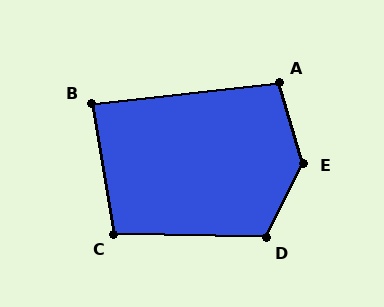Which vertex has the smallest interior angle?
B, at approximately 87 degrees.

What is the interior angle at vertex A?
Approximately 100 degrees (obtuse).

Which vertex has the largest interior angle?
E, at approximately 136 degrees.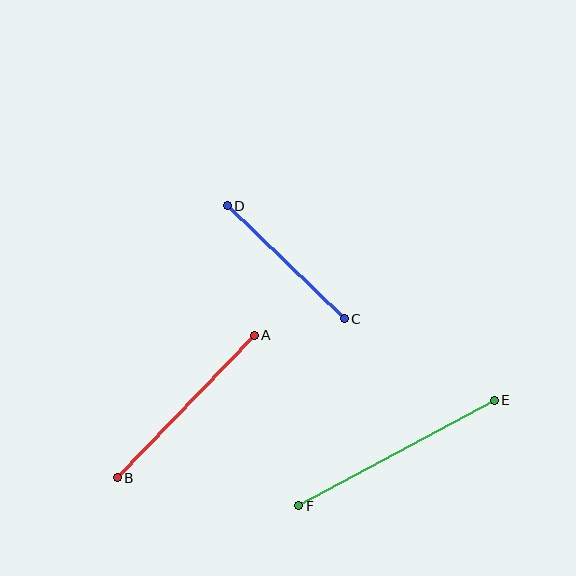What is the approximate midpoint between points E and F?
The midpoint is at approximately (397, 453) pixels.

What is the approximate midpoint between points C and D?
The midpoint is at approximately (286, 262) pixels.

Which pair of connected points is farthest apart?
Points E and F are farthest apart.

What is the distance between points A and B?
The distance is approximately 198 pixels.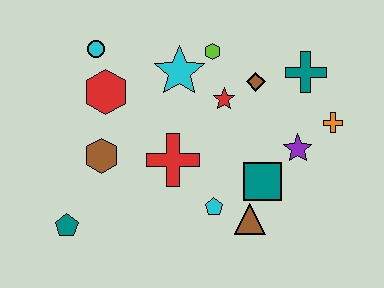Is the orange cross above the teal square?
Yes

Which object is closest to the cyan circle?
The red hexagon is closest to the cyan circle.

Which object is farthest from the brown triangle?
The cyan circle is farthest from the brown triangle.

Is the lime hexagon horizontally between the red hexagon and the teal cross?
Yes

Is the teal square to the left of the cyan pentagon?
No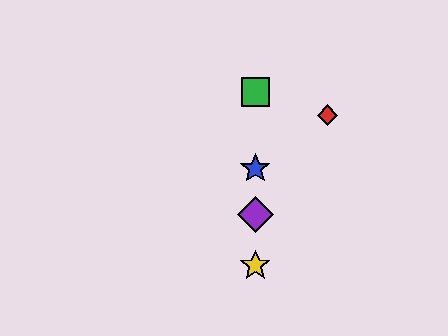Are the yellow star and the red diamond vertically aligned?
No, the yellow star is at x≈255 and the red diamond is at x≈328.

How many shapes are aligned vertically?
4 shapes (the blue star, the green square, the yellow star, the purple diamond) are aligned vertically.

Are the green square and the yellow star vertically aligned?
Yes, both are at x≈255.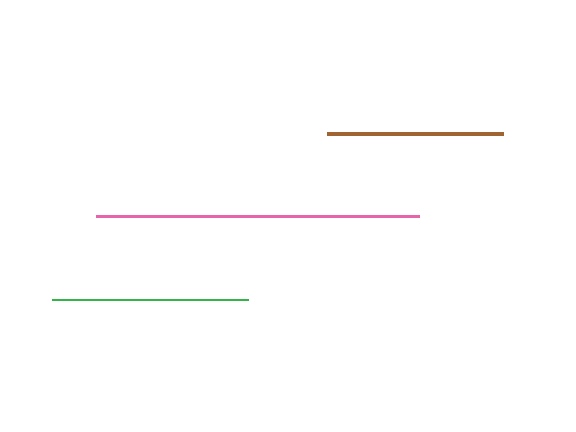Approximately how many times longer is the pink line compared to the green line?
The pink line is approximately 1.6 times the length of the green line.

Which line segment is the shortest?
The brown line is the shortest at approximately 175 pixels.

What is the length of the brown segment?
The brown segment is approximately 175 pixels long.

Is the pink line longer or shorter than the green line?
The pink line is longer than the green line.